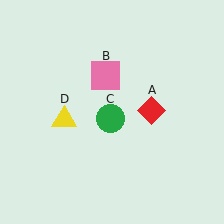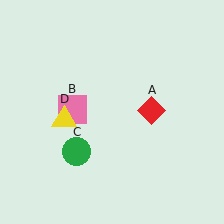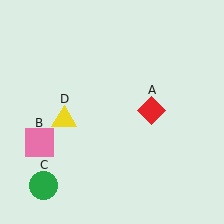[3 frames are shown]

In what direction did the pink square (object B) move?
The pink square (object B) moved down and to the left.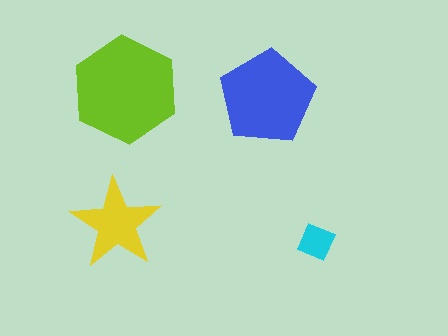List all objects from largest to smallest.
The lime hexagon, the blue pentagon, the yellow star, the cyan diamond.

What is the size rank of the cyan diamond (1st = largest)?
4th.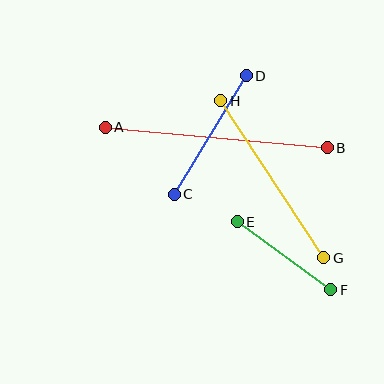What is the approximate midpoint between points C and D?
The midpoint is at approximately (210, 135) pixels.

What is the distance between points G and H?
The distance is approximately 188 pixels.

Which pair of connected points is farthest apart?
Points A and B are farthest apart.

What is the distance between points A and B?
The distance is approximately 223 pixels.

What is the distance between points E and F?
The distance is approximately 116 pixels.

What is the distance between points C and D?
The distance is approximately 138 pixels.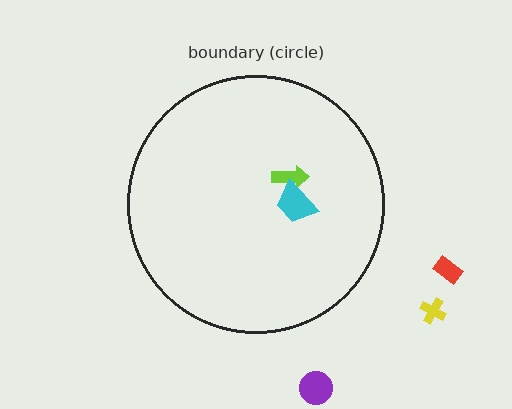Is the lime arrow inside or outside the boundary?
Inside.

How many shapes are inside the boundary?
2 inside, 3 outside.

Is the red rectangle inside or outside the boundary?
Outside.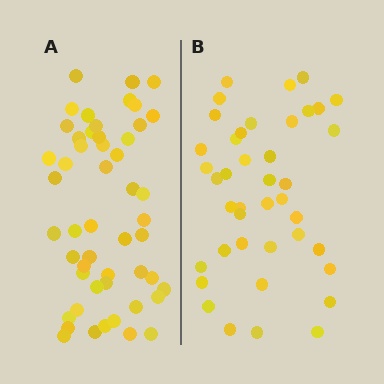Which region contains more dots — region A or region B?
Region A (the left region) has more dots.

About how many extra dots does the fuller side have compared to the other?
Region A has roughly 10 or so more dots than region B.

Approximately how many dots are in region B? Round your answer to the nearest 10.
About 40 dots. (The exact count is 41, which rounds to 40.)